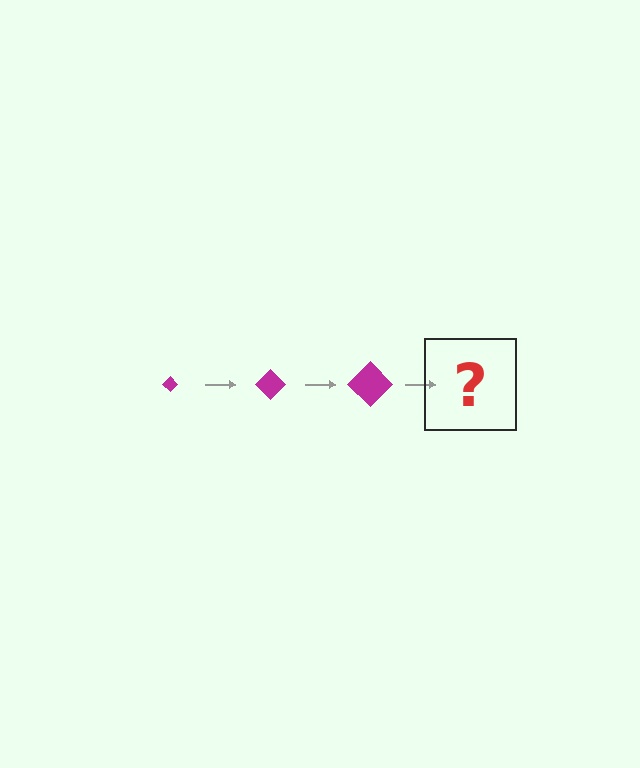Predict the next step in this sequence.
The next step is a magenta diamond, larger than the previous one.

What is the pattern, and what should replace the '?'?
The pattern is that the diamond gets progressively larger each step. The '?' should be a magenta diamond, larger than the previous one.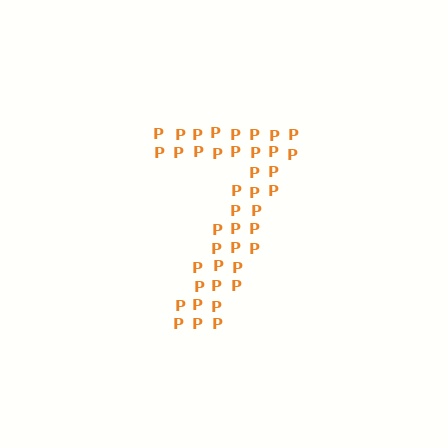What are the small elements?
The small elements are letter P's.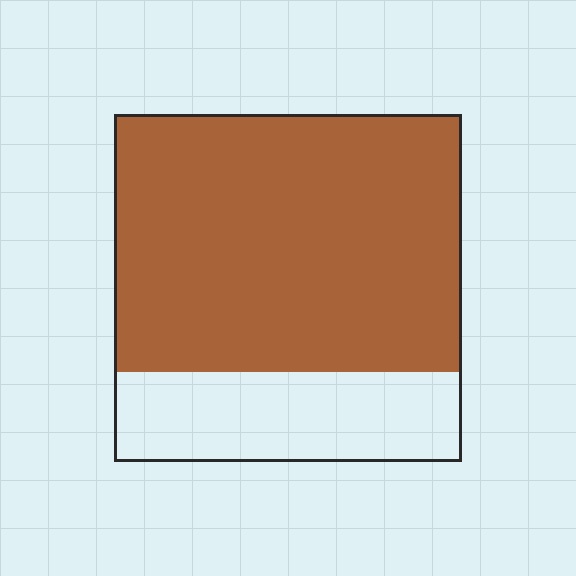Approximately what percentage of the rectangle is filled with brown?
Approximately 75%.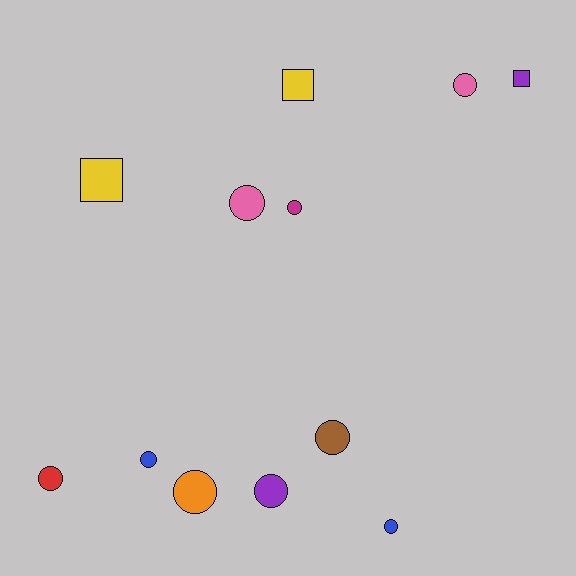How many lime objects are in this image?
There are no lime objects.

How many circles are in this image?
There are 9 circles.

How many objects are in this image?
There are 12 objects.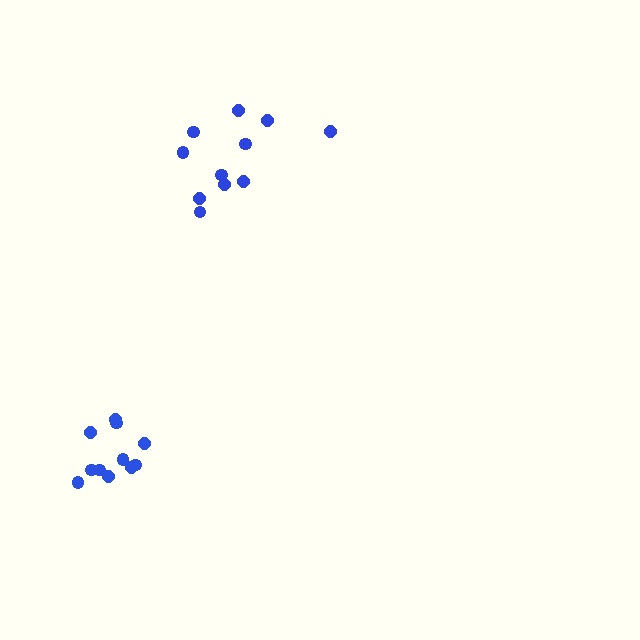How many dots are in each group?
Group 1: 11 dots, Group 2: 11 dots (22 total).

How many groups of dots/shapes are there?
There are 2 groups.